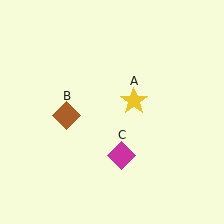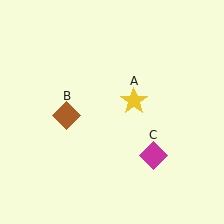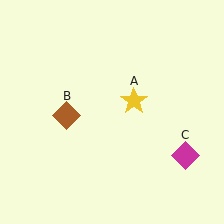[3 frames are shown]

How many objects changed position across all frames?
1 object changed position: magenta diamond (object C).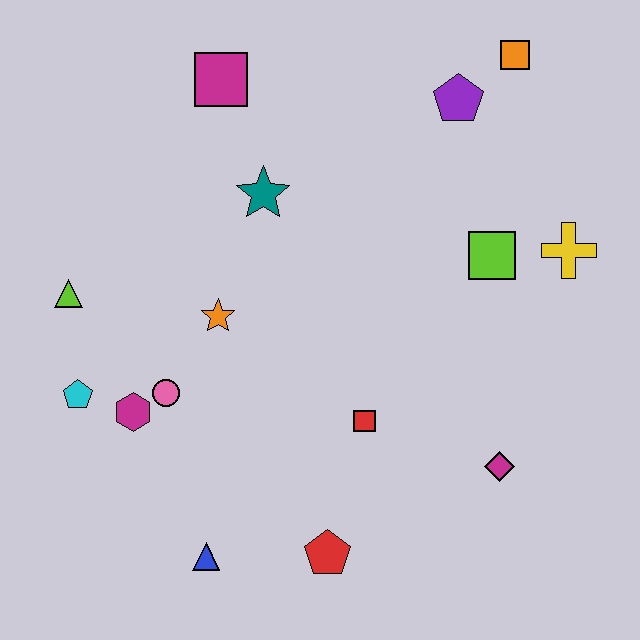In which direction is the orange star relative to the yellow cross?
The orange star is to the left of the yellow cross.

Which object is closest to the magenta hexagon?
The pink circle is closest to the magenta hexagon.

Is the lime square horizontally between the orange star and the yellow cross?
Yes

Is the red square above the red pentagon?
Yes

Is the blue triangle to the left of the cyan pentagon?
No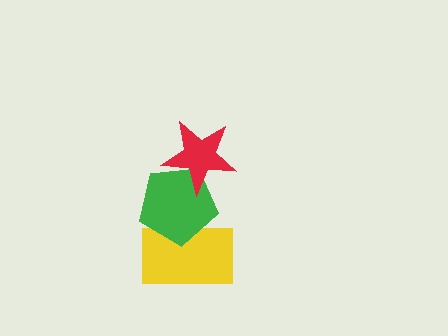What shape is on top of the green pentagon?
The red star is on top of the green pentagon.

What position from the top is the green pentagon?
The green pentagon is 2nd from the top.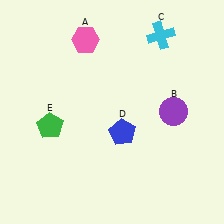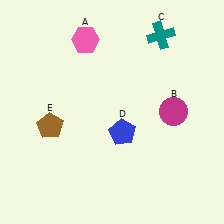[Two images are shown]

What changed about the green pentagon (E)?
In Image 1, E is green. In Image 2, it changed to brown.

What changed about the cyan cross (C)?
In Image 1, C is cyan. In Image 2, it changed to teal.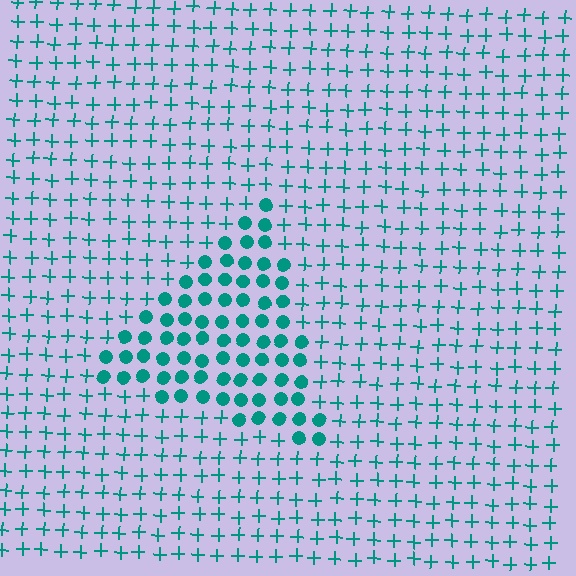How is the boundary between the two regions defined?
The boundary is defined by a change in element shape: circles inside vs. plus signs outside. All elements share the same color and spacing.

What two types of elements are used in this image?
The image uses circles inside the triangle region and plus signs outside it.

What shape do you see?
I see a triangle.